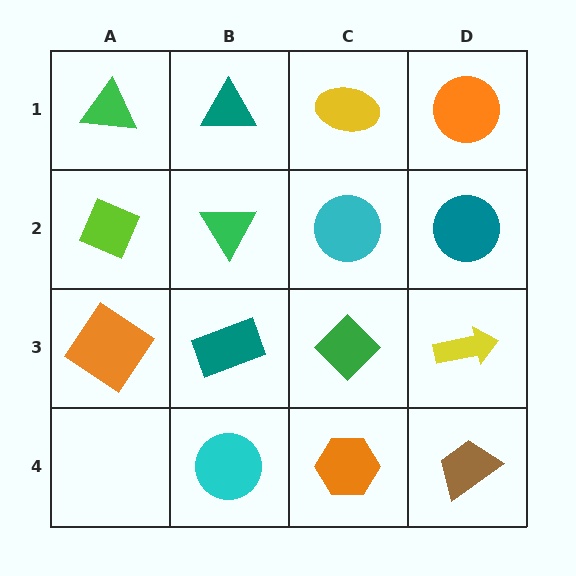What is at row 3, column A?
An orange diamond.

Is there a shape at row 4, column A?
No, that cell is empty.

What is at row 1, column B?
A teal triangle.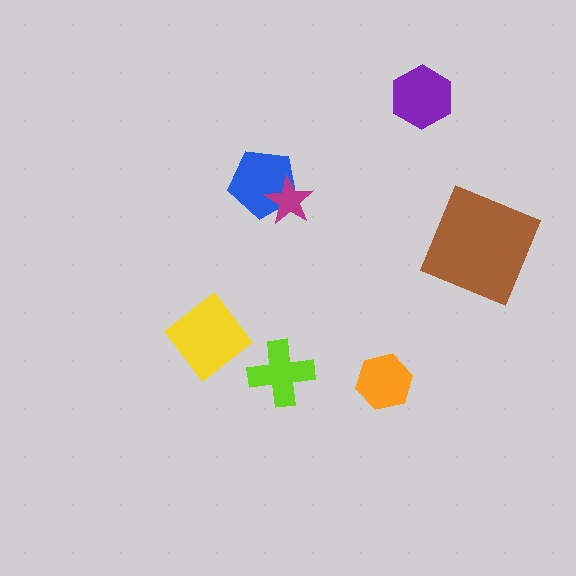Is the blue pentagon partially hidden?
Yes, it is partially covered by another shape.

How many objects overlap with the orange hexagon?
0 objects overlap with the orange hexagon.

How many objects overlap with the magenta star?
1 object overlaps with the magenta star.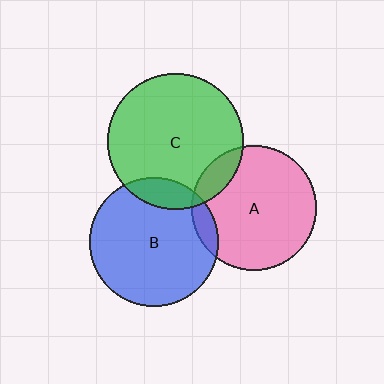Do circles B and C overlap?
Yes.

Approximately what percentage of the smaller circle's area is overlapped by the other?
Approximately 15%.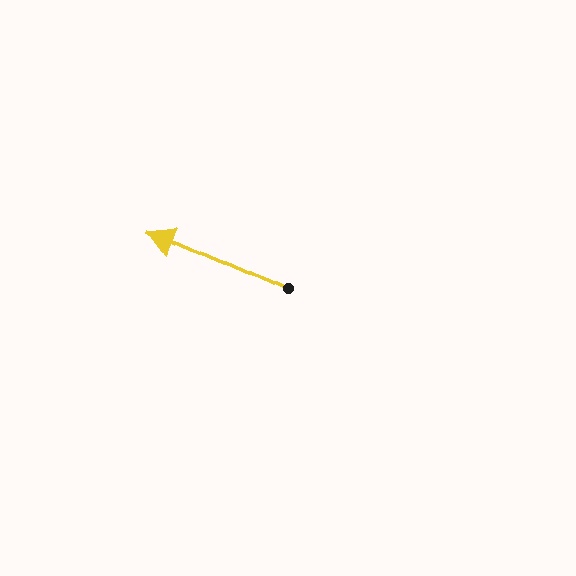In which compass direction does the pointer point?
Northwest.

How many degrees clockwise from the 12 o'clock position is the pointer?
Approximately 294 degrees.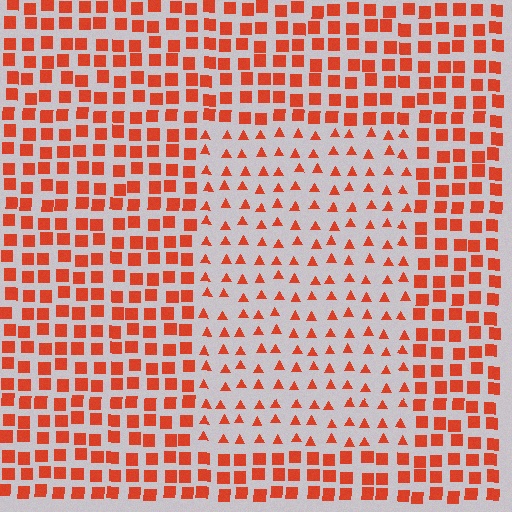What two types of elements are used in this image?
The image uses triangles inside the rectangle region and squares outside it.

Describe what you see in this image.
The image is filled with small red elements arranged in a uniform grid. A rectangle-shaped region contains triangles, while the surrounding area contains squares. The boundary is defined purely by the change in element shape.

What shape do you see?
I see a rectangle.